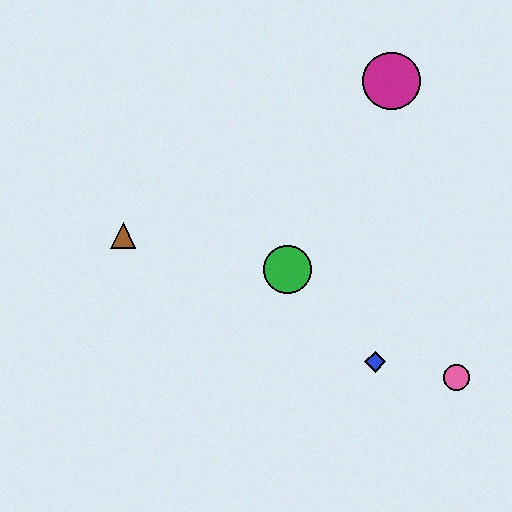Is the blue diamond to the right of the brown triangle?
Yes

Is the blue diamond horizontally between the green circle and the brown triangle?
No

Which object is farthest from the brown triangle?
The pink circle is farthest from the brown triangle.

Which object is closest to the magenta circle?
The green circle is closest to the magenta circle.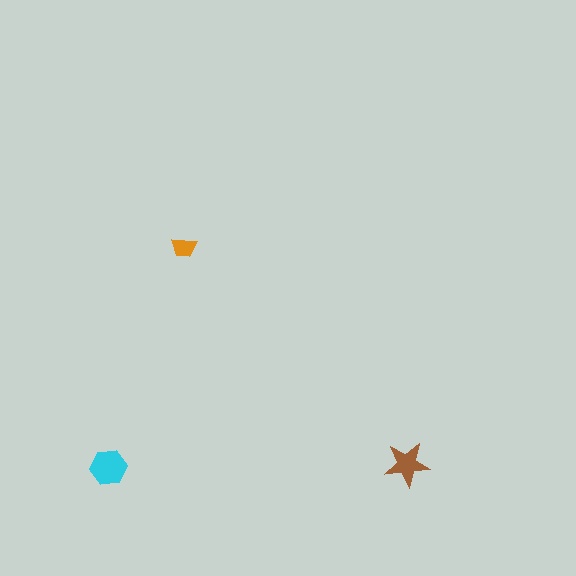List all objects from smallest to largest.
The orange trapezoid, the brown star, the cyan hexagon.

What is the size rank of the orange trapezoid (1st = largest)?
3rd.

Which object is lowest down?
The cyan hexagon is bottommost.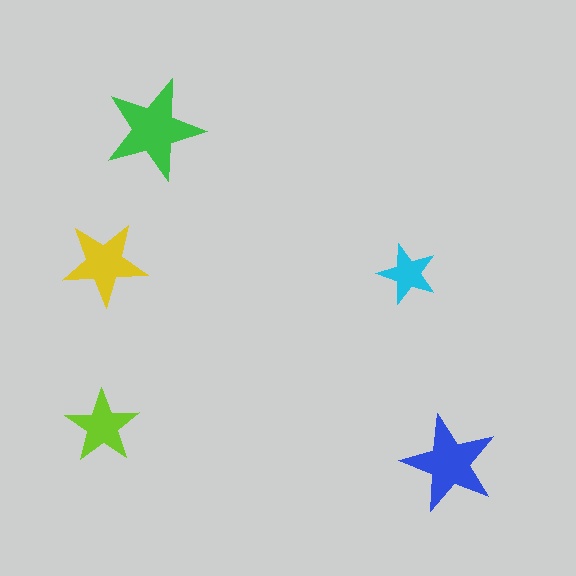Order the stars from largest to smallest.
the green one, the blue one, the yellow one, the lime one, the cyan one.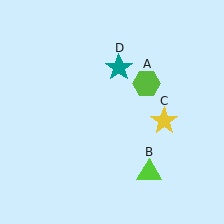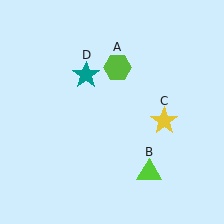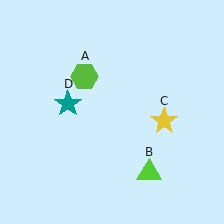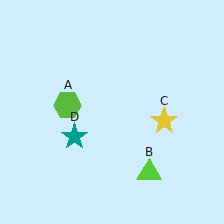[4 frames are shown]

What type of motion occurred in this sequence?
The lime hexagon (object A), teal star (object D) rotated counterclockwise around the center of the scene.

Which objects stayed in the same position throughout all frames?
Lime triangle (object B) and yellow star (object C) remained stationary.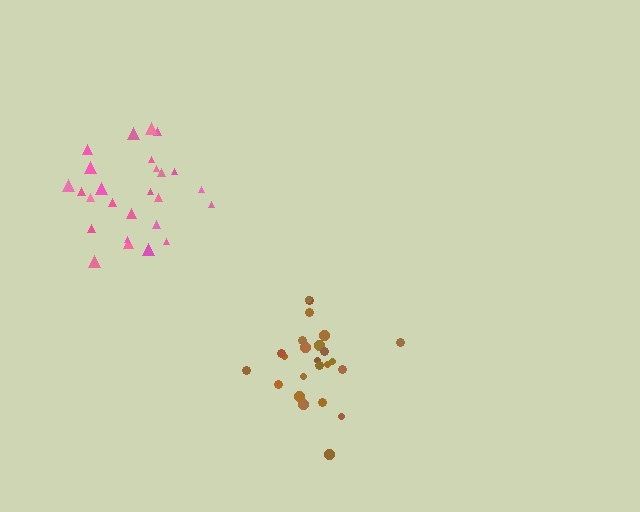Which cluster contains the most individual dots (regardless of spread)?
Pink (26).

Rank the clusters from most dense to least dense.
brown, pink.